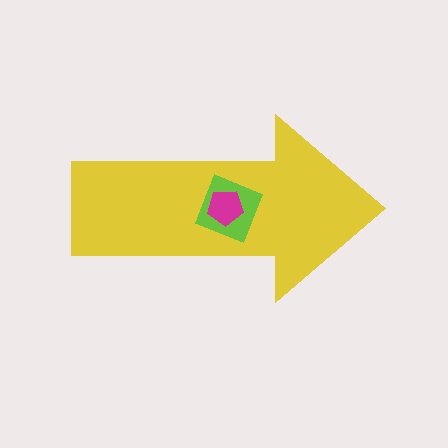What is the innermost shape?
The magenta pentagon.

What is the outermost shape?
The yellow arrow.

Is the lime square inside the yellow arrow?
Yes.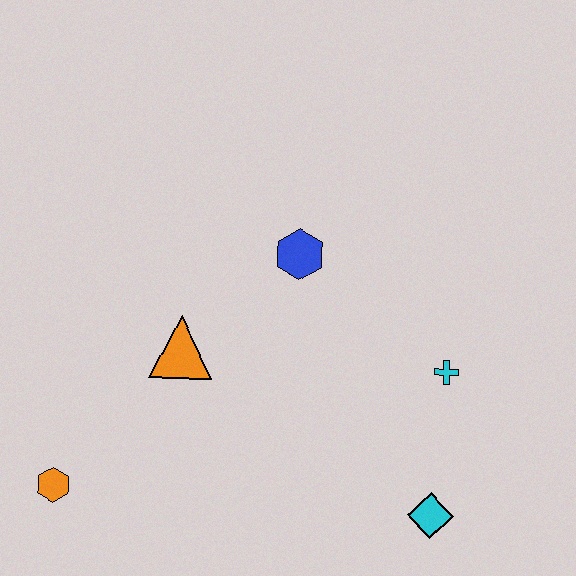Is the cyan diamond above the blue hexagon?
No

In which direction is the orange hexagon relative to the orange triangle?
The orange hexagon is below the orange triangle.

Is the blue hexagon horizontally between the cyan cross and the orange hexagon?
Yes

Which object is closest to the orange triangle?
The blue hexagon is closest to the orange triangle.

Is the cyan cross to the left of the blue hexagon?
No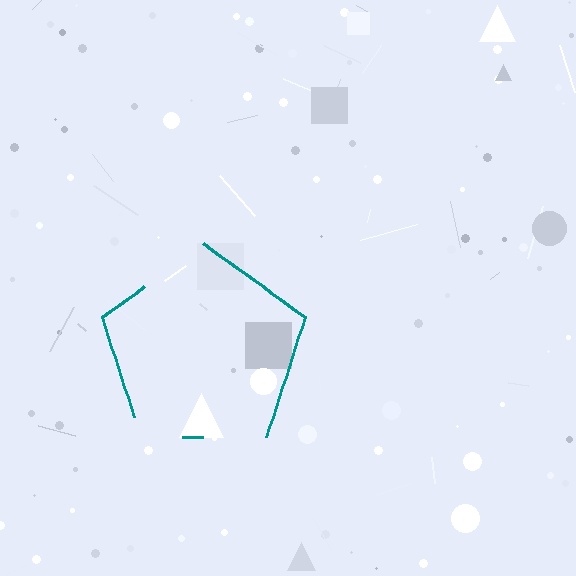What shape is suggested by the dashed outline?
The dashed outline suggests a pentagon.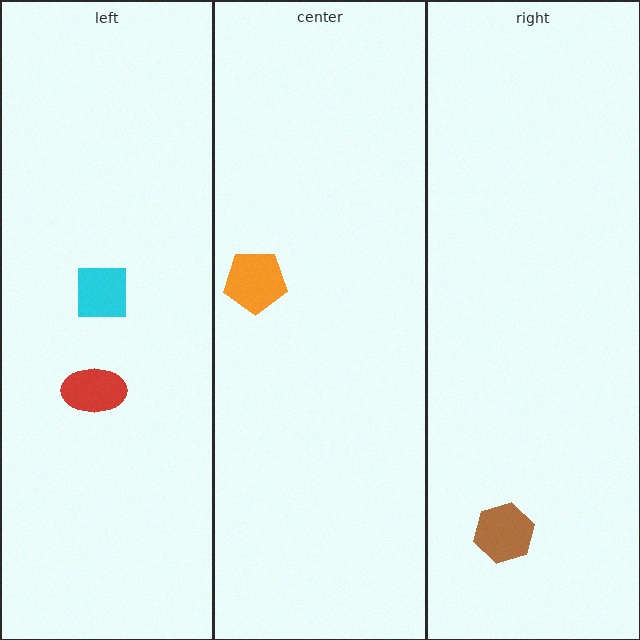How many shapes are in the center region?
1.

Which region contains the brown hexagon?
The right region.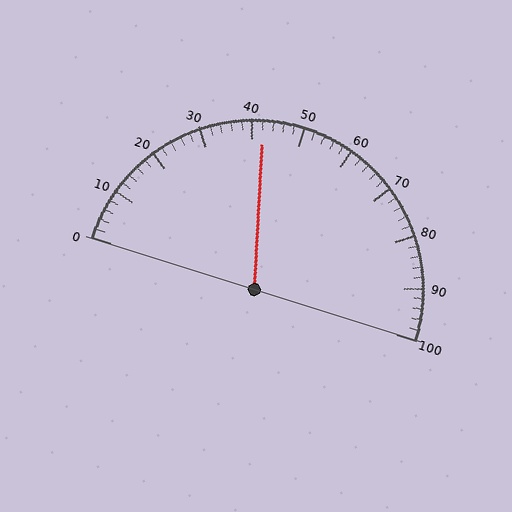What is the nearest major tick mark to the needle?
The nearest major tick mark is 40.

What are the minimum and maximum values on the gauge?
The gauge ranges from 0 to 100.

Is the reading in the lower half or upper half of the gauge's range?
The reading is in the lower half of the range (0 to 100).